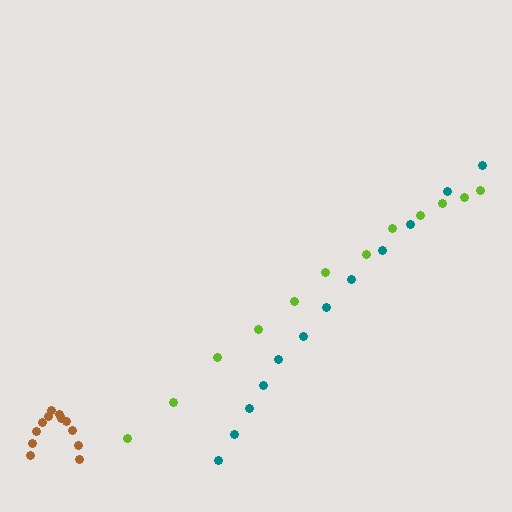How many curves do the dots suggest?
There are 3 distinct paths.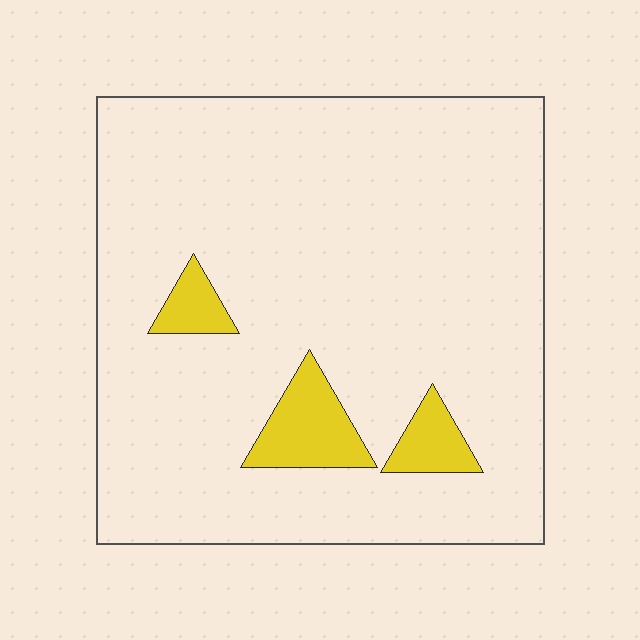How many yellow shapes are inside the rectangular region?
3.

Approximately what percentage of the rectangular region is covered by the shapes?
Approximately 10%.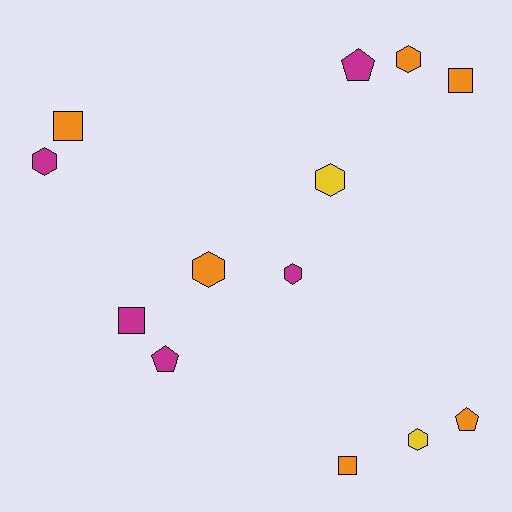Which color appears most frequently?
Orange, with 6 objects.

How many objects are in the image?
There are 13 objects.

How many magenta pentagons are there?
There are 2 magenta pentagons.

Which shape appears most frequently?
Hexagon, with 6 objects.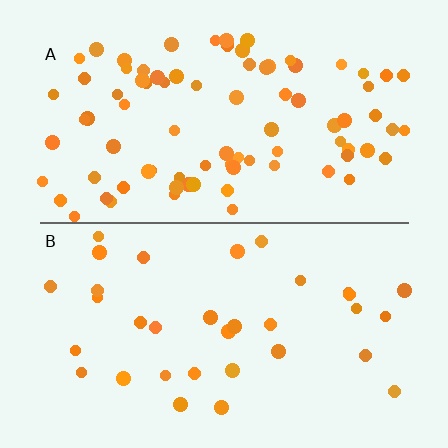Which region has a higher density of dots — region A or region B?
A (the top).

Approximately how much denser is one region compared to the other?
Approximately 2.5× — region A over region B.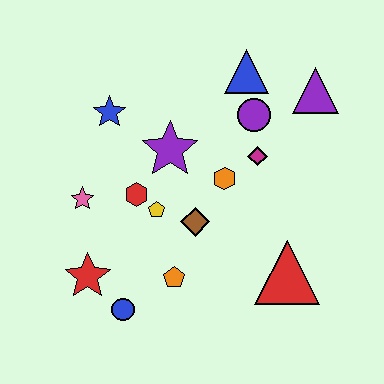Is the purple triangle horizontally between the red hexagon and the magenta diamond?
No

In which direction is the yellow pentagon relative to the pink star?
The yellow pentagon is to the right of the pink star.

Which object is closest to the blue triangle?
The purple circle is closest to the blue triangle.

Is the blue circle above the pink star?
No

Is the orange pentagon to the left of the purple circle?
Yes